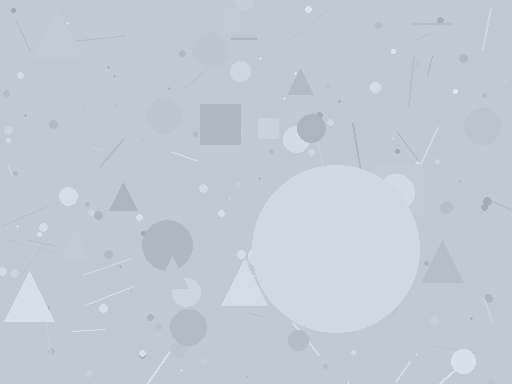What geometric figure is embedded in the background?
A circle is embedded in the background.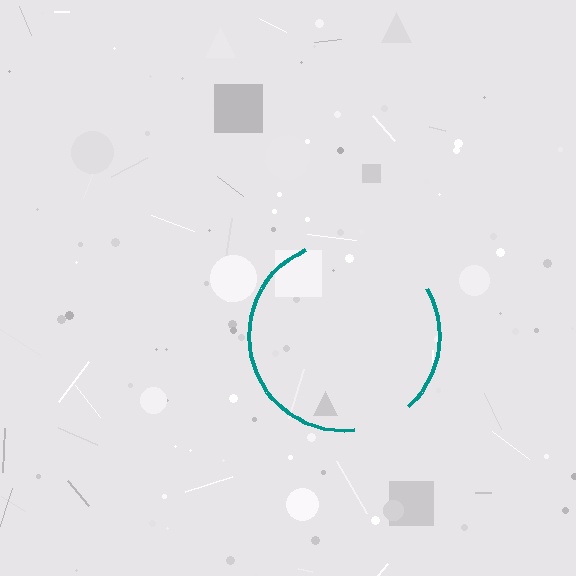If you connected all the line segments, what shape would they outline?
They would outline a circle.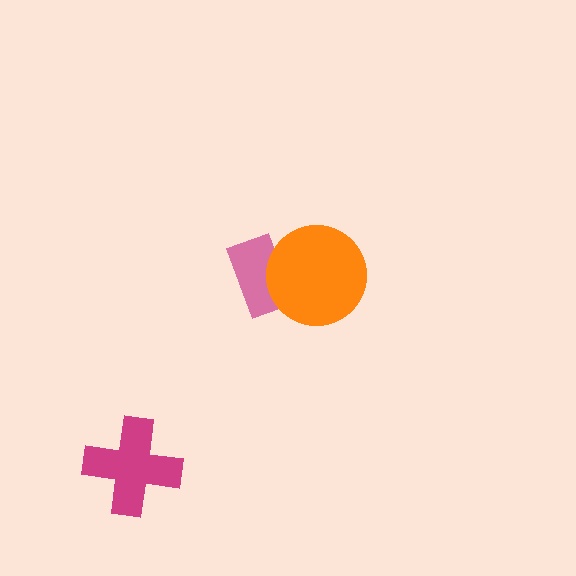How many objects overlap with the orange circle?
1 object overlaps with the orange circle.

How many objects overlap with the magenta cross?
0 objects overlap with the magenta cross.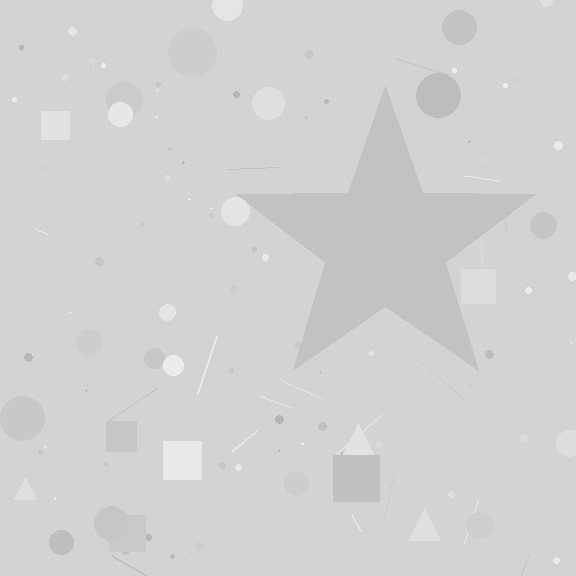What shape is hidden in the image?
A star is hidden in the image.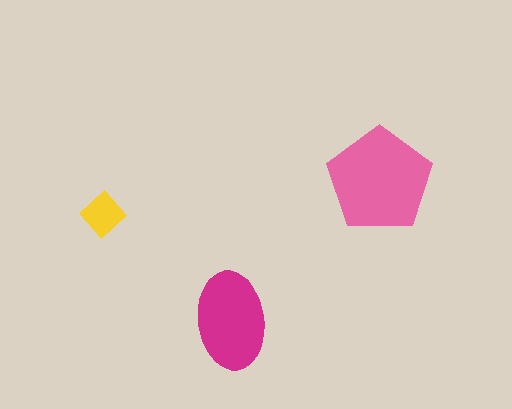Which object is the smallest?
The yellow diamond.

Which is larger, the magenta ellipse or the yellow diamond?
The magenta ellipse.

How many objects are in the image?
There are 3 objects in the image.